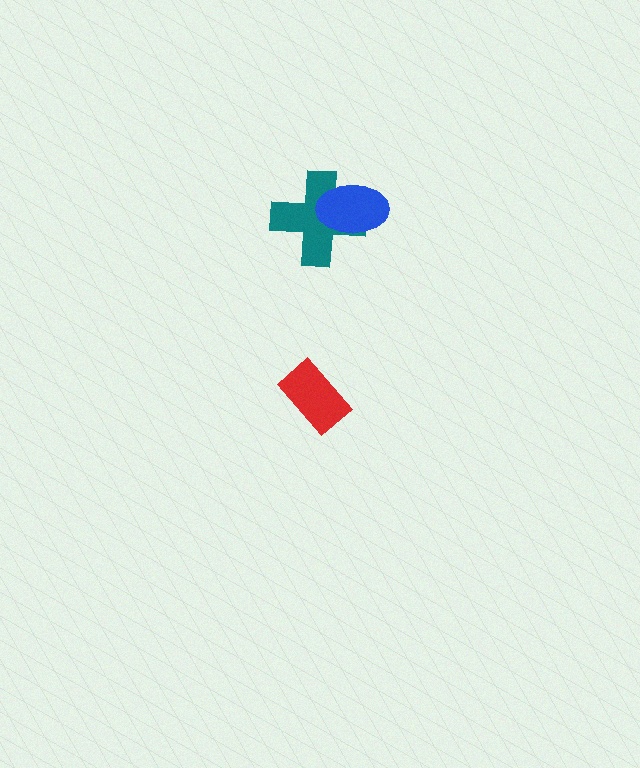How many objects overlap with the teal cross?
1 object overlaps with the teal cross.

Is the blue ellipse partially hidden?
No, no other shape covers it.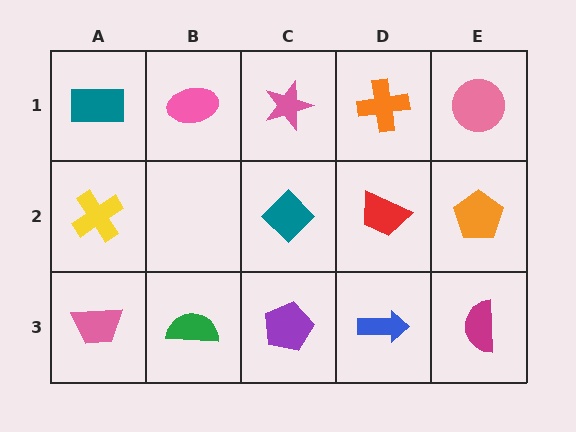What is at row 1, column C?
A pink star.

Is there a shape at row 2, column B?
No, that cell is empty.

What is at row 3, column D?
A blue arrow.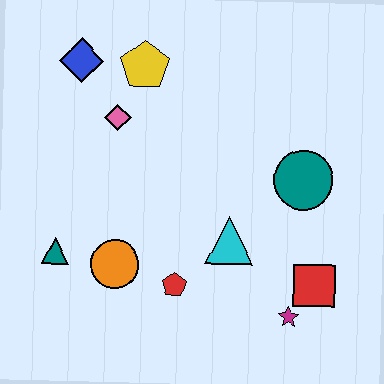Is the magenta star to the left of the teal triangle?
No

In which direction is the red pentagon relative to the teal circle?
The red pentagon is to the left of the teal circle.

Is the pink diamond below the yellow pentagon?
Yes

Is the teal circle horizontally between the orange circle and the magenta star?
No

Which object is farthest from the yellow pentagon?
The magenta star is farthest from the yellow pentagon.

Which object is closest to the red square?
The magenta star is closest to the red square.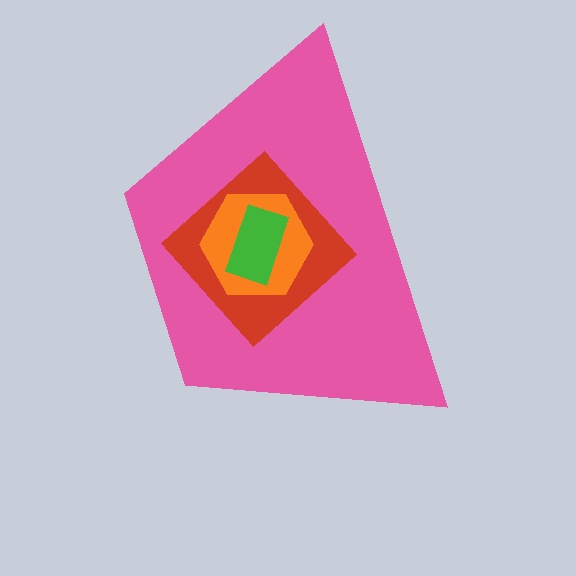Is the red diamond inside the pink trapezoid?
Yes.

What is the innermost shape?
The green rectangle.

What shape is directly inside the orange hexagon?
The green rectangle.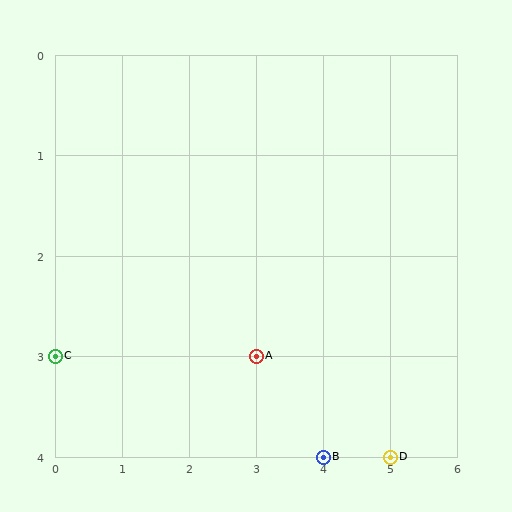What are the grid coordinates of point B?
Point B is at grid coordinates (4, 4).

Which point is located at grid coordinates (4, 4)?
Point B is at (4, 4).